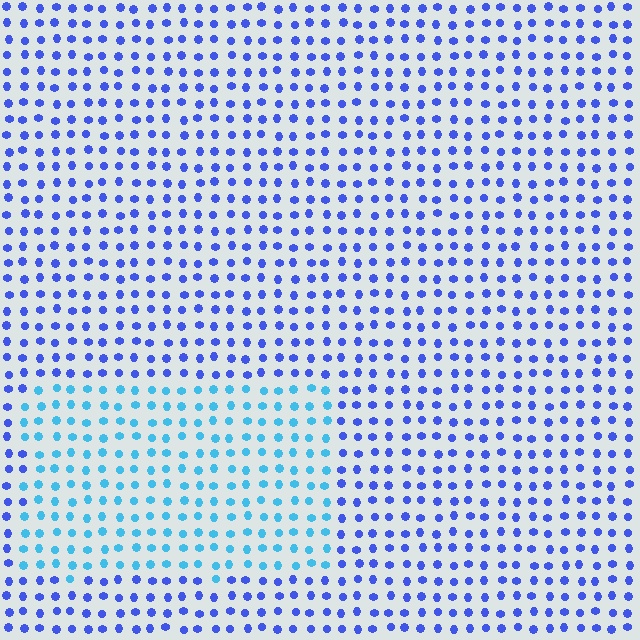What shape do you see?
I see a rectangle.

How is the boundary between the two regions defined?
The boundary is defined purely by a slight shift in hue (about 38 degrees). Spacing, size, and orientation are identical on both sides.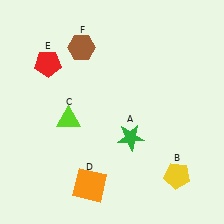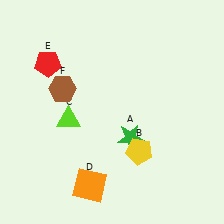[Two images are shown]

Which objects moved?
The objects that moved are: the yellow pentagon (B), the brown hexagon (F).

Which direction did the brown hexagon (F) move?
The brown hexagon (F) moved down.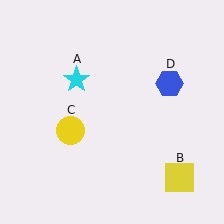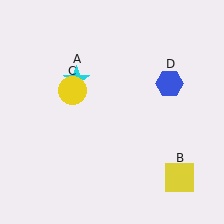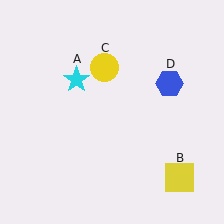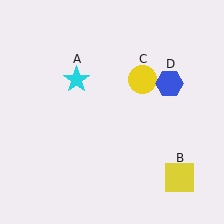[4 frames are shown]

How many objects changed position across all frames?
1 object changed position: yellow circle (object C).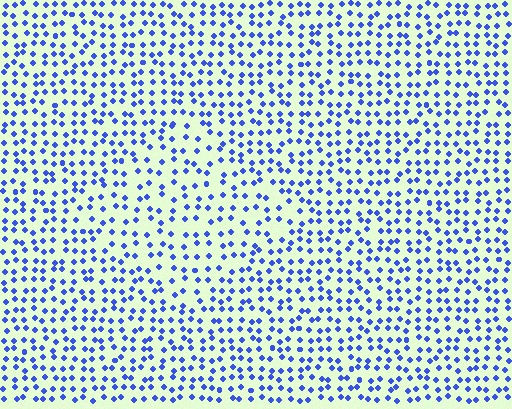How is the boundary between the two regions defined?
The boundary is defined by a change in element density (approximately 1.5x ratio). All elements are the same color, size, and shape.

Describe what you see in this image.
The image contains small blue elements arranged at two different densities. A diamond-shaped region is visible where the elements are less densely packed than the surrounding area.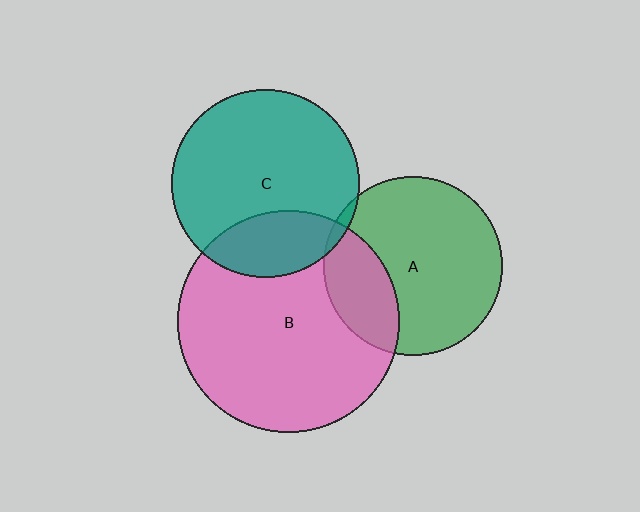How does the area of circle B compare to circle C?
Approximately 1.4 times.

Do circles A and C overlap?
Yes.